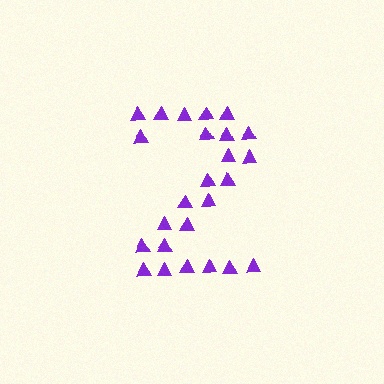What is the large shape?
The large shape is the digit 2.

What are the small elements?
The small elements are triangles.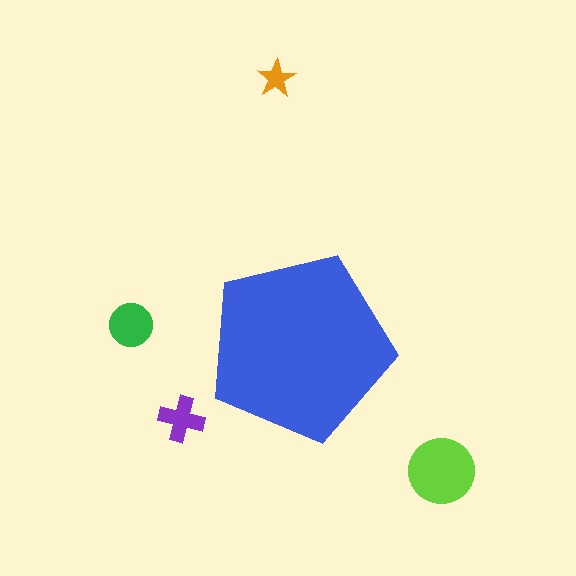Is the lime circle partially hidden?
No, the lime circle is fully visible.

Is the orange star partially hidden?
No, the orange star is fully visible.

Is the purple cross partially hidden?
No, the purple cross is fully visible.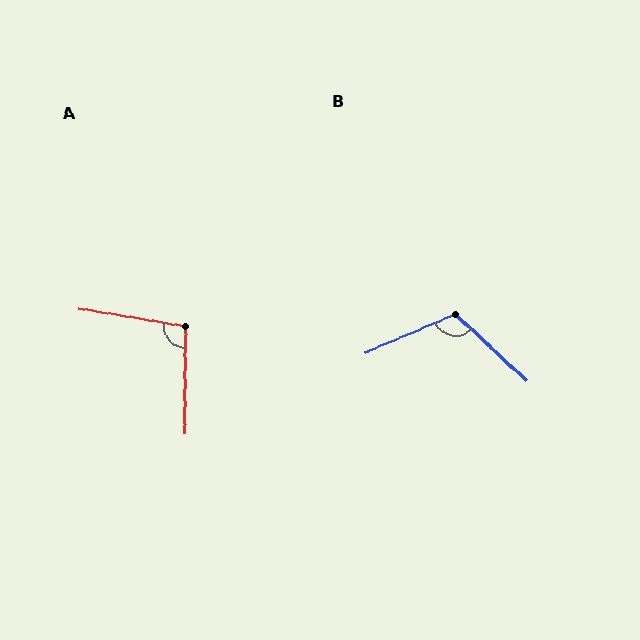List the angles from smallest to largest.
A (99°), B (114°).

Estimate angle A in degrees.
Approximately 99 degrees.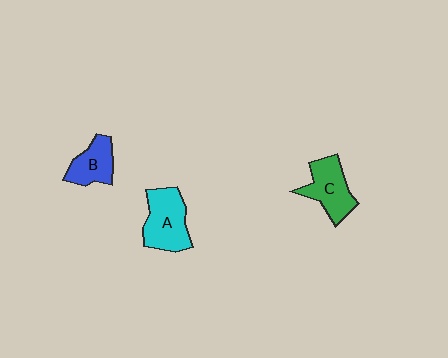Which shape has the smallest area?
Shape B (blue).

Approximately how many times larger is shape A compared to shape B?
Approximately 1.4 times.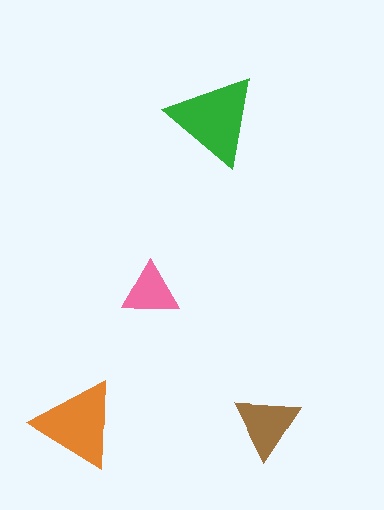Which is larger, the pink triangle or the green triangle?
The green one.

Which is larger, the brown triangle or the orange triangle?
The orange one.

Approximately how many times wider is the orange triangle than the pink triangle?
About 1.5 times wider.